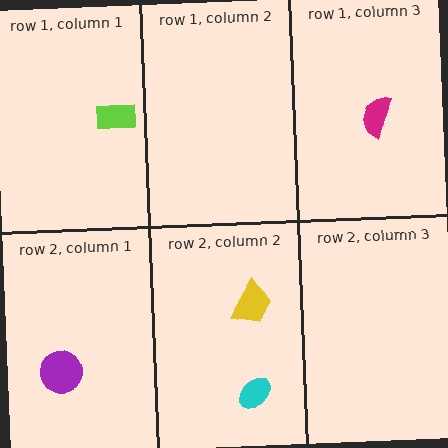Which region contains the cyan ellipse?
The row 2, column 2 region.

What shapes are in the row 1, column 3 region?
The magenta semicircle.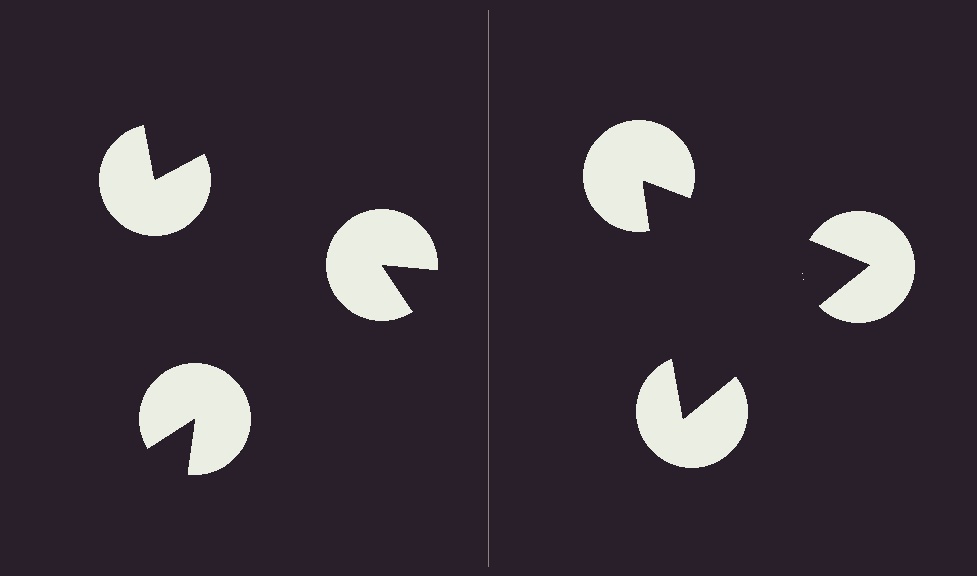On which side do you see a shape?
An illusory triangle appears on the right side. On the left side the wedge cuts are rotated, so no coherent shape forms.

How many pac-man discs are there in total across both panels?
6 — 3 on each side.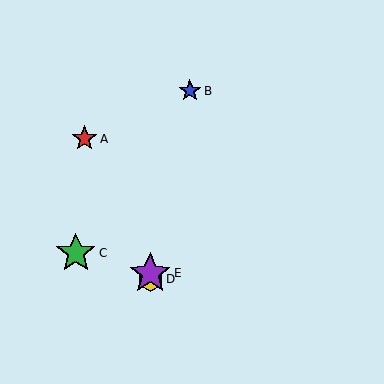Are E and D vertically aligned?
Yes, both are at x≈150.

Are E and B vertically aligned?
No, E is at x≈150 and B is at x≈190.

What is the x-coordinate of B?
Object B is at x≈190.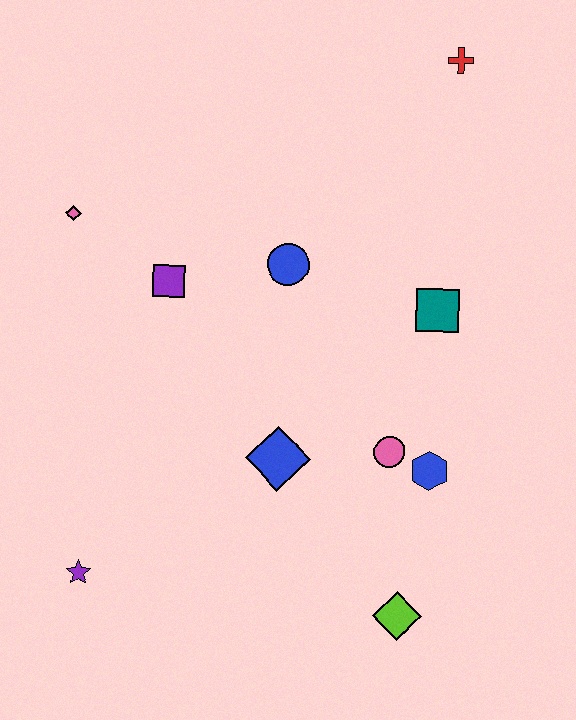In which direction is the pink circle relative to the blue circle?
The pink circle is below the blue circle.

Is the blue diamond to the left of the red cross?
Yes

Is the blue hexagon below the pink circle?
Yes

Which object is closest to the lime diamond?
The blue hexagon is closest to the lime diamond.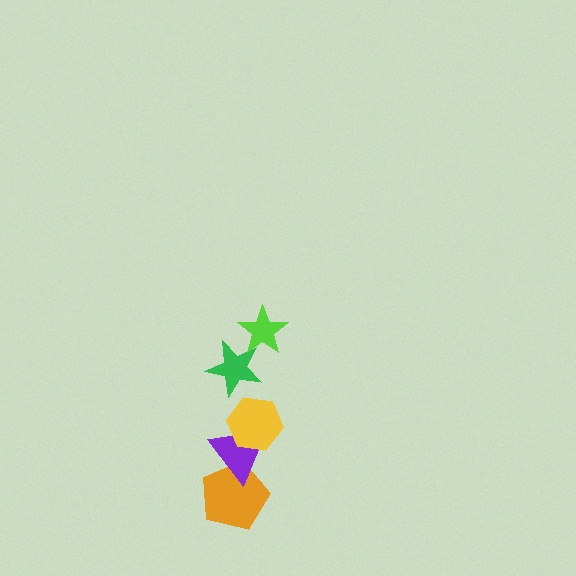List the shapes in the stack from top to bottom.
From top to bottom: the lime star, the green star, the yellow hexagon, the purple triangle, the orange pentagon.